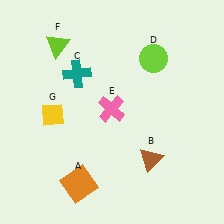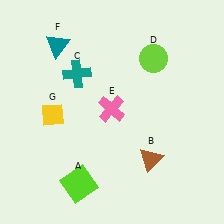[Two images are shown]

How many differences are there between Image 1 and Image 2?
There are 2 differences between the two images.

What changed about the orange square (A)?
In Image 1, A is orange. In Image 2, it changed to lime.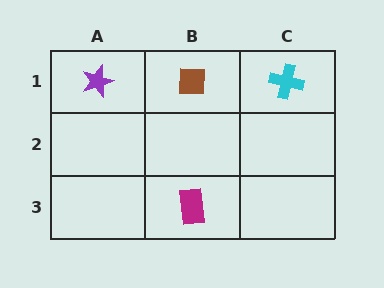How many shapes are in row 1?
3 shapes.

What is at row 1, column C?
A cyan cross.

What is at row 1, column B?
A brown square.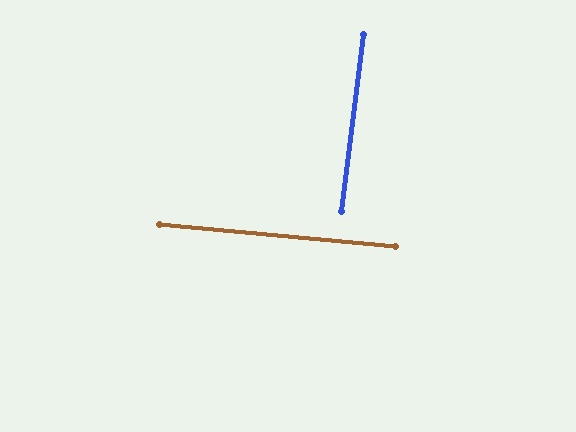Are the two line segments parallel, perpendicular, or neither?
Perpendicular — they meet at approximately 88°.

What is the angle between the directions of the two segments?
Approximately 88 degrees.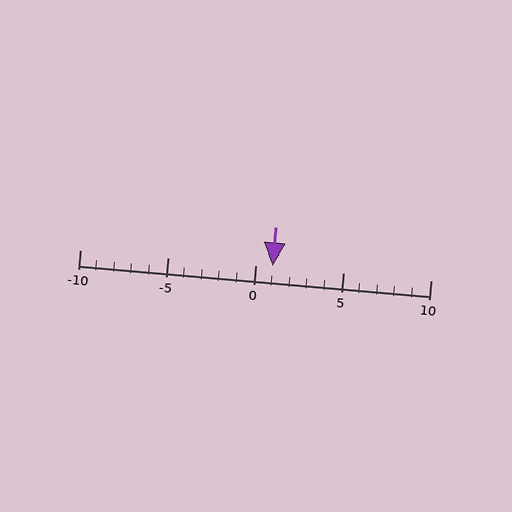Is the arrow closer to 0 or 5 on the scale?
The arrow is closer to 0.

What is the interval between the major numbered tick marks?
The major tick marks are spaced 5 units apart.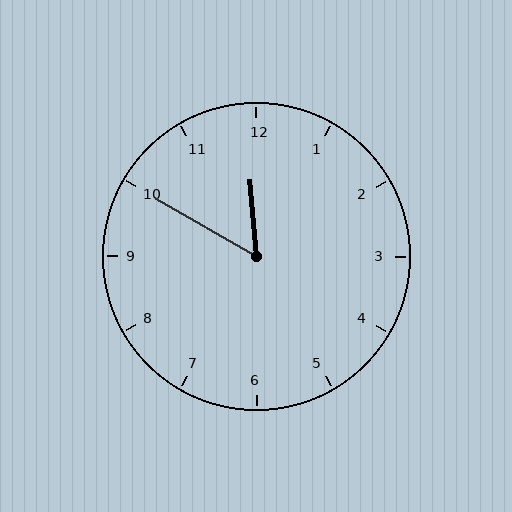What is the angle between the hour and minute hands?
Approximately 55 degrees.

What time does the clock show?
11:50.